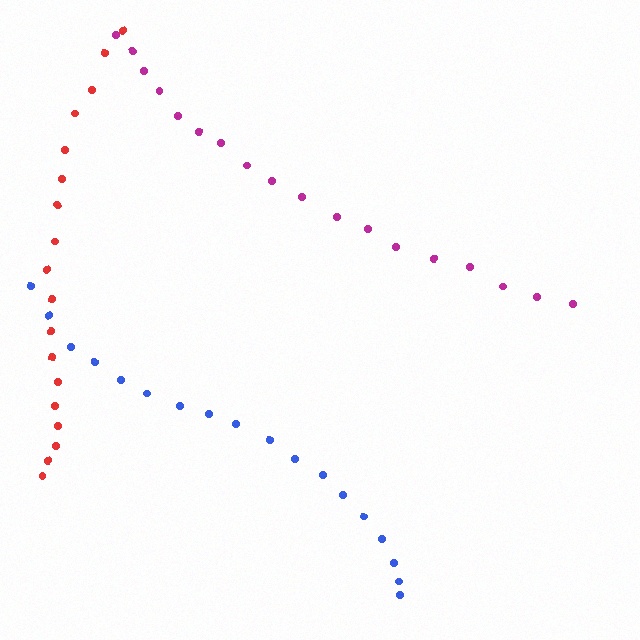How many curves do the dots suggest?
There are 3 distinct paths.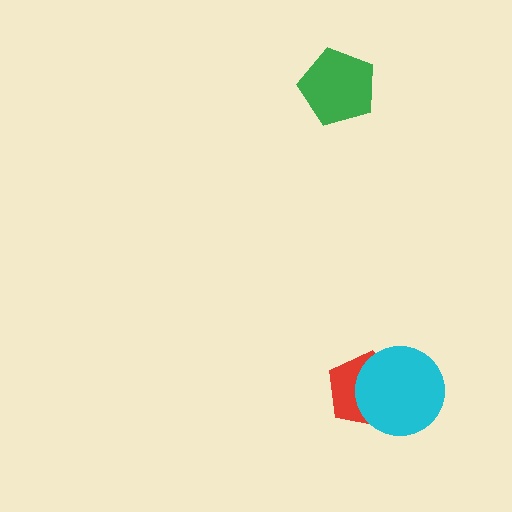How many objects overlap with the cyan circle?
1 object overlaps with the cyan circle.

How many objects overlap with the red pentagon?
1 object overlaps with the red pentagon.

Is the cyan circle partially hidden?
No, no other shape covers it.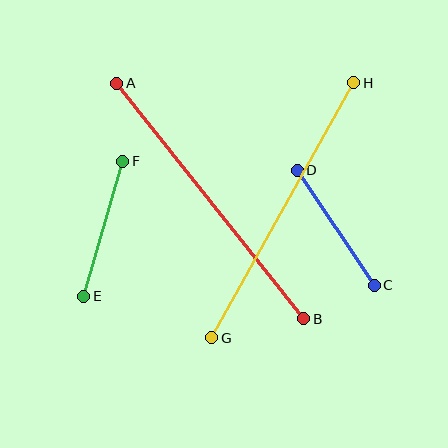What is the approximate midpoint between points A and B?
The midpoint is at approximately (210, 201) pixels.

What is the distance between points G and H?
The distance is approximately 292 pixels.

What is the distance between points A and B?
The distance is approximately 301 pixels.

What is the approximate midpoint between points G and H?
The midpoint is at approximately (283, 210) pixels.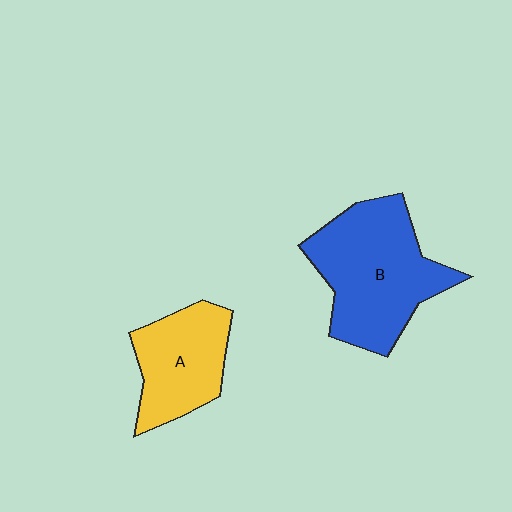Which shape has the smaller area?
Shape A (yellow).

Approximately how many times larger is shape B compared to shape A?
Approximately 1.5 times.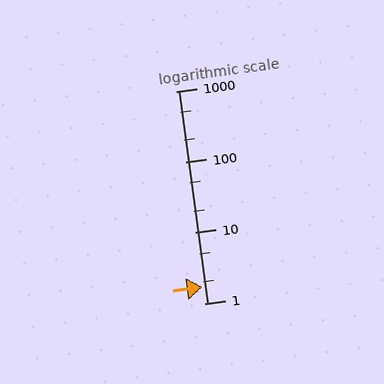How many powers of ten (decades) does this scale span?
The scale spans 3 decades, from 1 to 1000.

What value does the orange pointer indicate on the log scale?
The pointer indicates approximately 1.7.